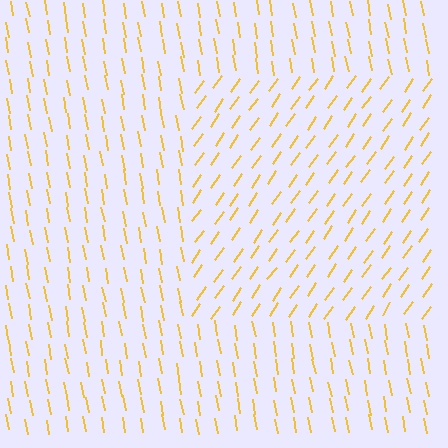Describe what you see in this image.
The image is filled with small yellow line segments. A rectangle region in the image has lines oriented differently from the surrounding lines, creating a visible texture boundary.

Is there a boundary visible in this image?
Yes, there is a texture boundary formed by a change in line orientation.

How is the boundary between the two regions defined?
The boundary is defined purely by a change in line orientation (approximately 45 degrees difference). All lines are the same color and thickness.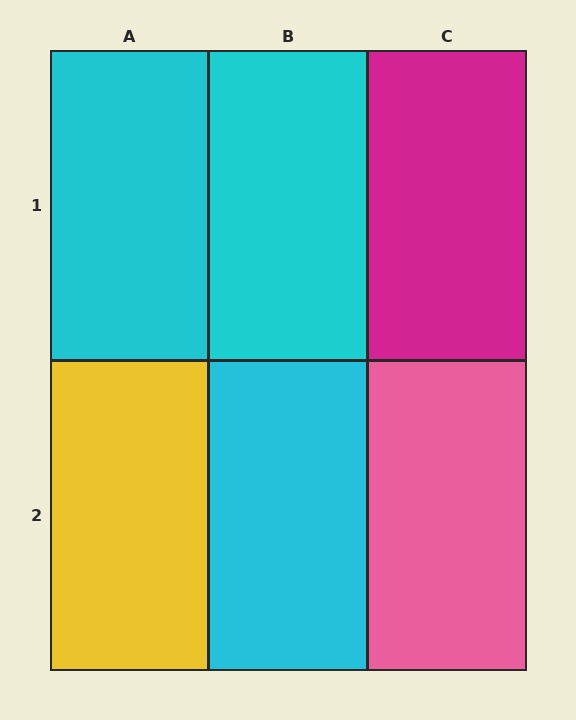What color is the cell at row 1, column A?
Cyan.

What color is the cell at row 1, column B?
Cyan.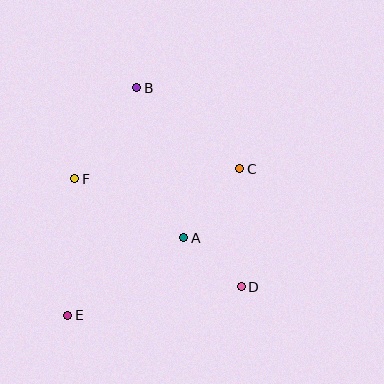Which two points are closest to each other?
Points A and D are closest to each other.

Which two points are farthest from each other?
Points B and E are farthest from each other.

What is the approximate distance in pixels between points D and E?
The distance between D and E is approximately 176 pixels.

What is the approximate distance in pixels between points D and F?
The distance between D and F is approximately 198 pixels.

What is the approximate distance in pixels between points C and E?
The distance between C and E is approximately 226 pixels.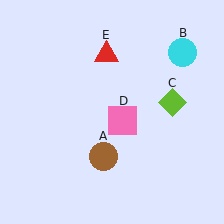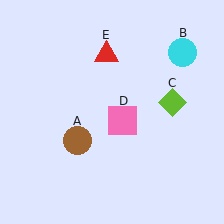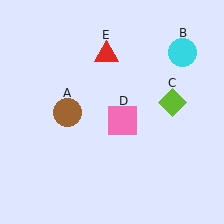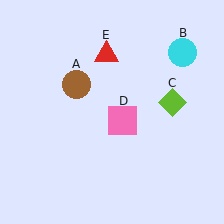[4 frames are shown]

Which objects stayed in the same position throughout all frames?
Cyan circle (object B) and lime diamond (object C) and pink square (object D) and red triangle (object E) remained stationary.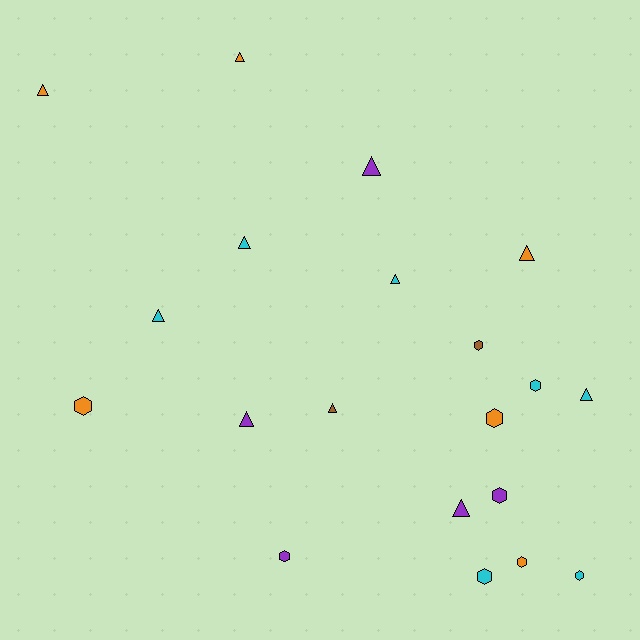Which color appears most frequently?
Cyan, with 7 objects.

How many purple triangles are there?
There are 3 purple triangles.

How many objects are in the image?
There are 20 objects.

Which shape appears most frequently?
Triangle, with 11 objects.